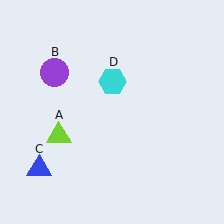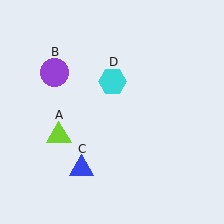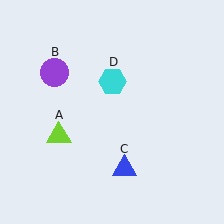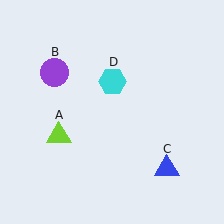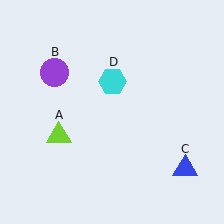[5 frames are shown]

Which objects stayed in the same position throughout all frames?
Lime triangle (object A) and purple circle (object B) and cyan hexagon (object D) remained stationary.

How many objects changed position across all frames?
1 object changed position: blue triangle (object C).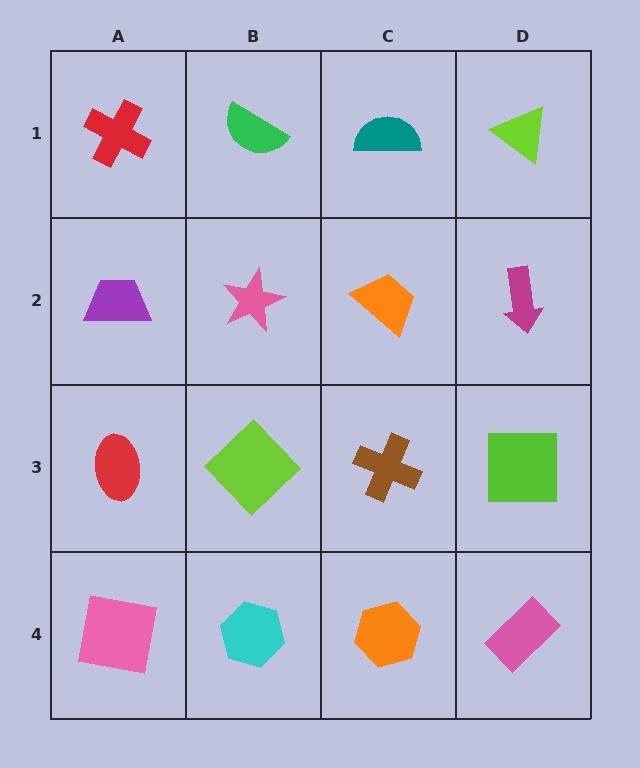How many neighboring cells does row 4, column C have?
3.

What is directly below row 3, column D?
A pink rectangle.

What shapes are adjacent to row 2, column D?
A lime triangle (row 1, column D), a lime square (row 3, column D), an orange trapezoid (row 2, column C).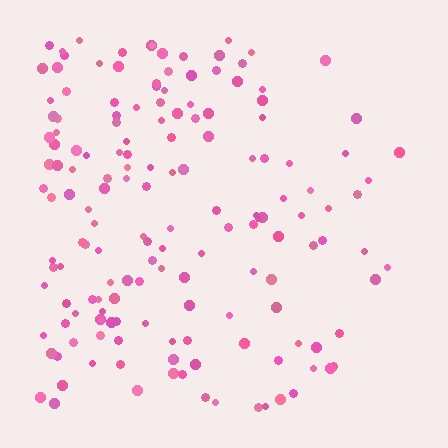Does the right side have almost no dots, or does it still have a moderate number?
Still a moderate number, just noticeably fewer than the left.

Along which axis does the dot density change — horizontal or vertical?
Horizontal.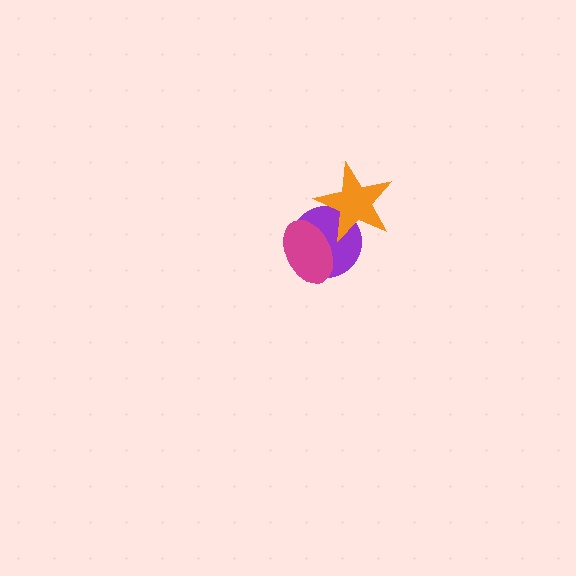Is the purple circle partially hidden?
Yes, it is partially covered by another shape.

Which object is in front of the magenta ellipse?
The orange star is in front of the magenta ellipse.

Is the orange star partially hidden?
No, no other shape covers it.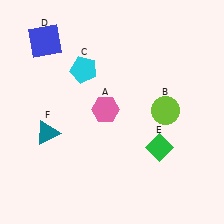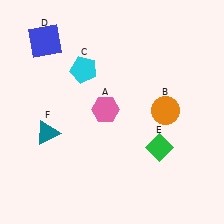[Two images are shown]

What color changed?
The circle (B) changed from lime in Image 1 to orange in Image 2.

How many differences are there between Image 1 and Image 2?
There is 1 difference between the two images.